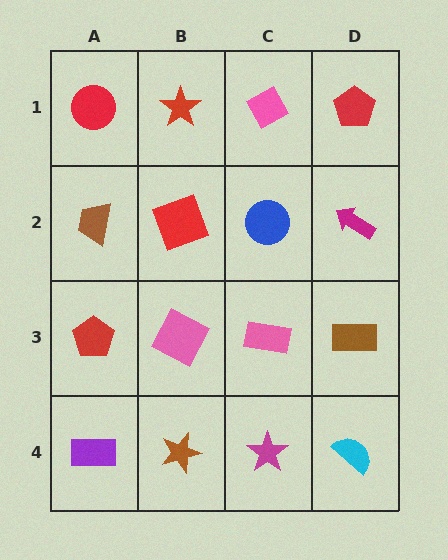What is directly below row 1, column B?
A red square.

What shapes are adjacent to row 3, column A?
A brown trapezoid (row 2, column A), a purple rectangle (row 4, column A), a pink square (row 3, column B).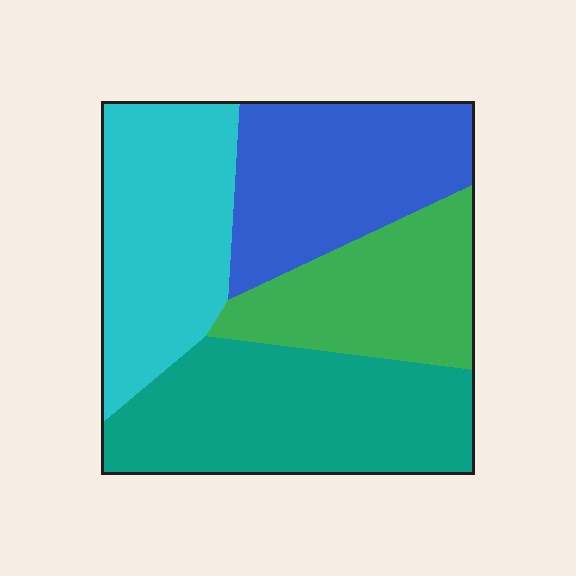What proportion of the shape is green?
Green covers 20% of the shape.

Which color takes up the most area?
Teal, at roughly 30%.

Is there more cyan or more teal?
Teal.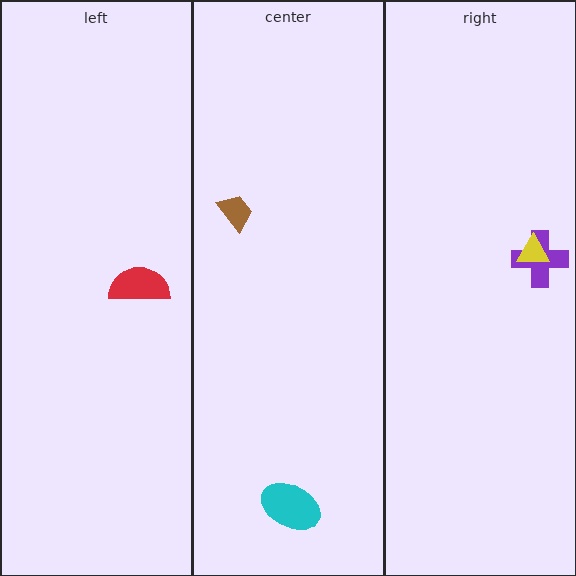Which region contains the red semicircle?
The left region.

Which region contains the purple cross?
The right region.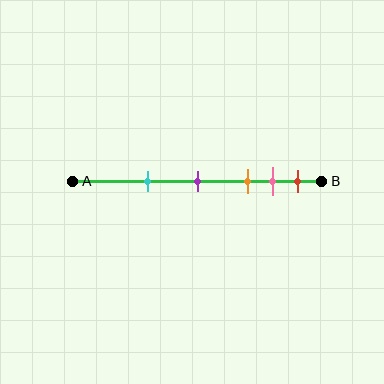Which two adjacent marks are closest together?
The pink and red marks are the closest adjacent pair.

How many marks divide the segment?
There are 5 marks dividing the segment.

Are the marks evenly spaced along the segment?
No, the marks are not evenly spaced.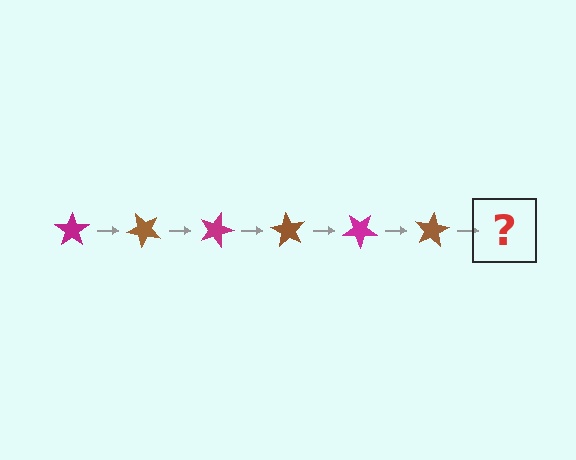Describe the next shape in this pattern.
It should be a magenta star, rotated 270 degrees from the start.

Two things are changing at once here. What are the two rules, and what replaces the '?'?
The two rules are that it rotates 45 degrees each step and the color cycles through magenta and brown. The '?' should be a magenta star, rotated 270 degrees from the start.